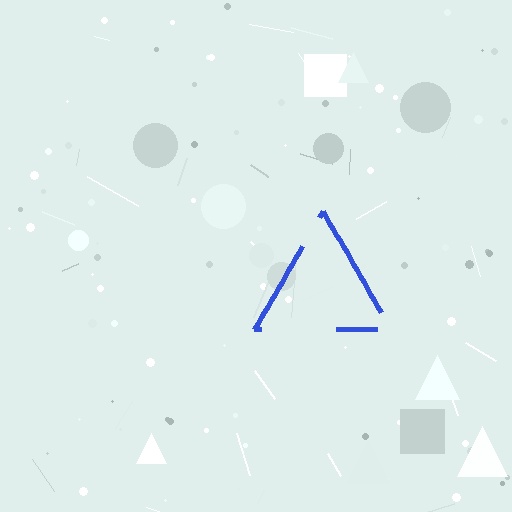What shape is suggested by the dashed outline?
The dashed outline suggests a triangle.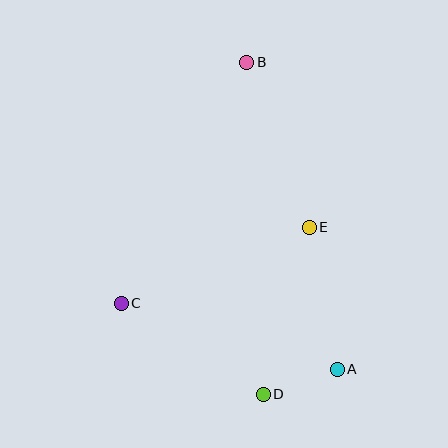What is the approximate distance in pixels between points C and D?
The distance between C and D is approximately 169 pixels.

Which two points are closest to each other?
Points A and D are closest to each other.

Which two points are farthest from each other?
Points B and D are farthest from each other.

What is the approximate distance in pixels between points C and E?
The distance between C and E is approximately 203 pixels.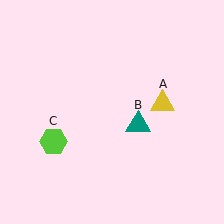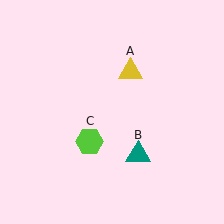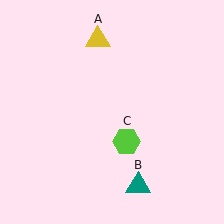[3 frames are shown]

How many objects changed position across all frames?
3 objects changed position: yellow triangle (object A), teal triangle (object B), lime hexagon (object C).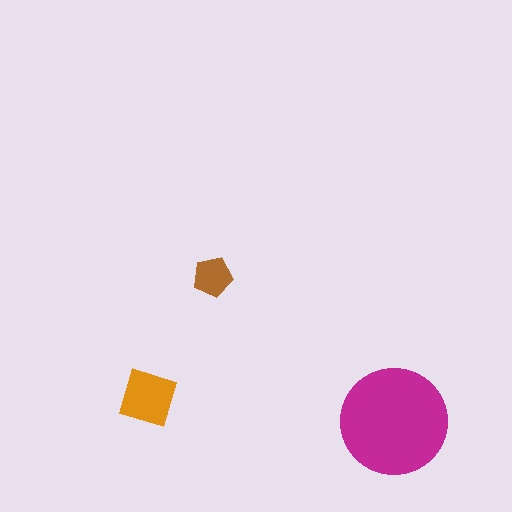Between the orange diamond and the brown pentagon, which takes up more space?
The orange diamond.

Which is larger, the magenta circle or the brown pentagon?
The magenta circle.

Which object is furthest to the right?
The magenta circle is rightmost.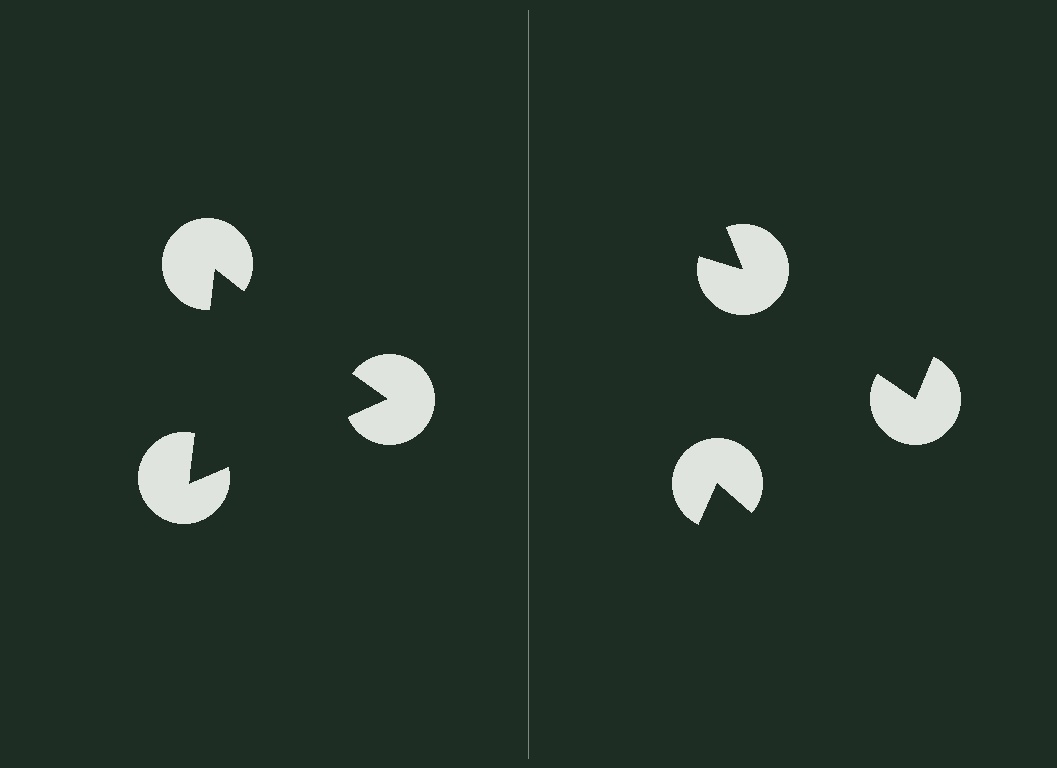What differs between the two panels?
The pac-man discs are positioned identically on both sides; only the wedge orientations differ. On the left they align to a triangle; on the right they are misaligned.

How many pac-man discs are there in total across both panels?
6 — 3 on each side.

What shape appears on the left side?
An illusory triangle.